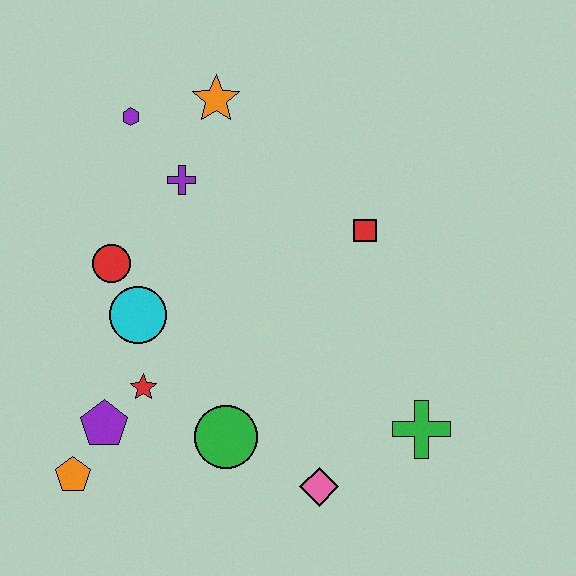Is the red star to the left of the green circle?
Yes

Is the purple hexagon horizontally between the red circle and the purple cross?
Yes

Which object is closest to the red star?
The purple pentagon is closest to the red star.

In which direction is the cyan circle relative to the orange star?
The cyan circle is below the orange star.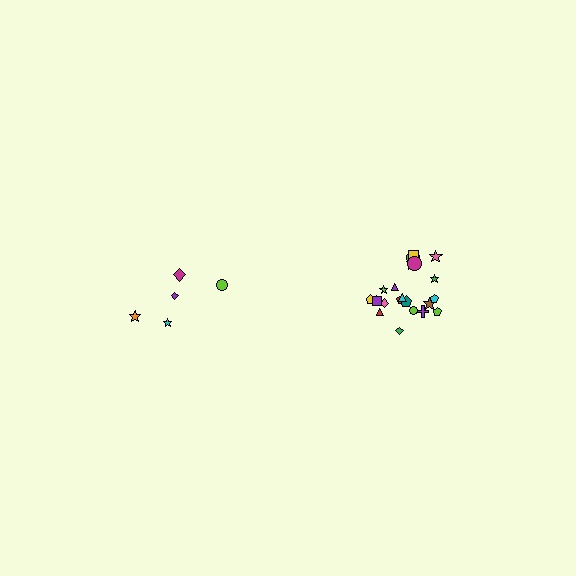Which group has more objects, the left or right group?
The right group.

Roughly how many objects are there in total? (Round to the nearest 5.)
Roughly 25 objects in total.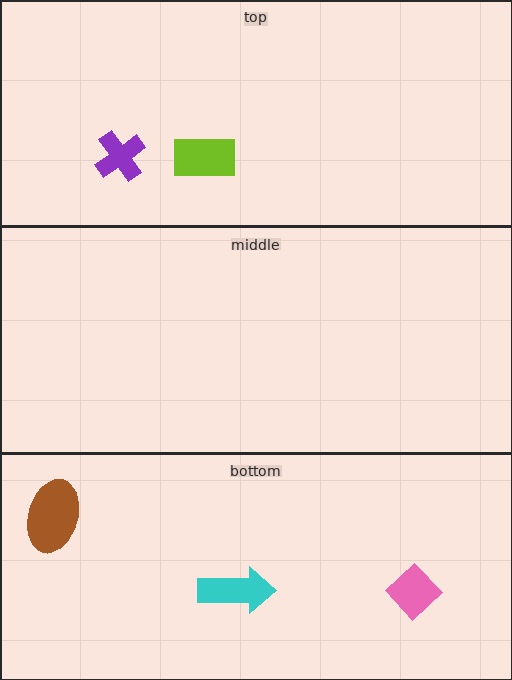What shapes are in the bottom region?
The brown ellipse, the cyan arrow, the pink diamond.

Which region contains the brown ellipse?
The bottom region.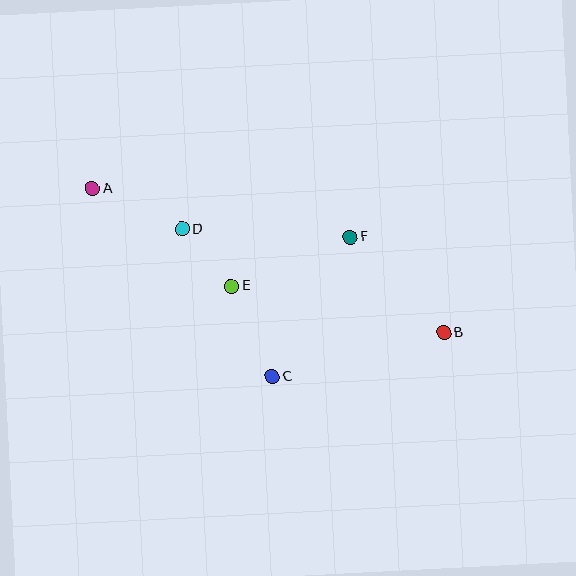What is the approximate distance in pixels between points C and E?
The distance between C and E is approximately 99 pixels.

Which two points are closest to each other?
Points D and E are closest to each other.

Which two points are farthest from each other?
Points A and B are farthest from each other.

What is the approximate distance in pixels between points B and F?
The distance between B and F is approximately 134 pixels.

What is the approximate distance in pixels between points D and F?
The distance between D and F is approximately 168 pixels.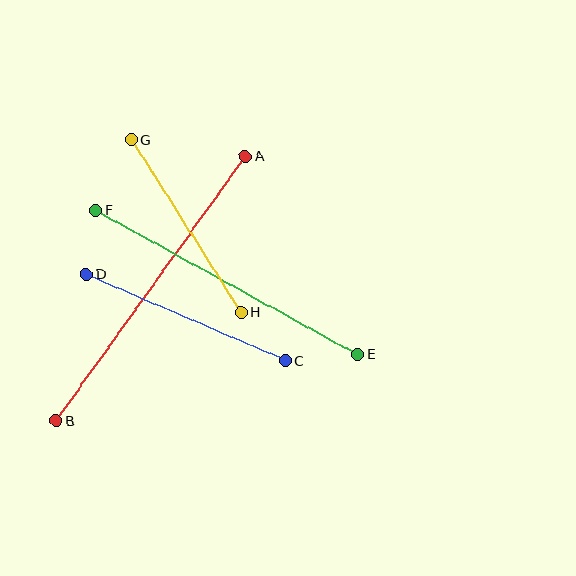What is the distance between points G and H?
The distance is approximately 205 pixels.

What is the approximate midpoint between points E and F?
The midpoint is at approximately (227, 282) pixels.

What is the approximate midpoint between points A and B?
The midpoint is at approximately (151, 289) pixels.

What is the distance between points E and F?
The distance is approximately 299 pixels.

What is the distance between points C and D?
The distance is approximately 217 pixels.